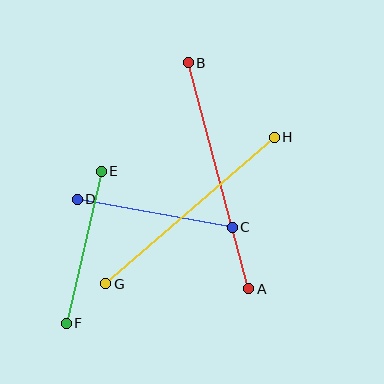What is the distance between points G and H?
The distance is approximately 223 pixels.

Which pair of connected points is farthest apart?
Points A and B are farthest apart.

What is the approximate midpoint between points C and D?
The midpoint is at approximately (155, 213) pixels.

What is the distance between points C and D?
The distance is approximately 158 pixels.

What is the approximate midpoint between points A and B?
The midpoint is at approximately (218, 176) pixels.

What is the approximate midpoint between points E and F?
The midpoint is at approximately (84, 247) pixels.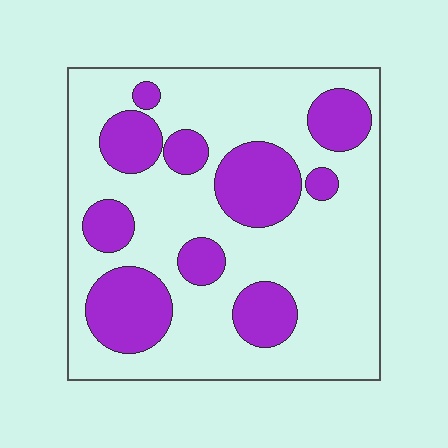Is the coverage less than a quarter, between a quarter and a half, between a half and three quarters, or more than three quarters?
Between a quarter and a half.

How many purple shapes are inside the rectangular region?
10.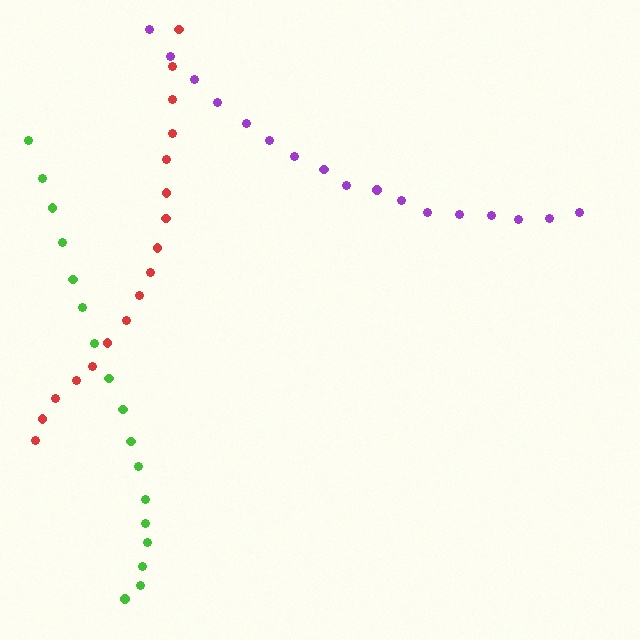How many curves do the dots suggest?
There are 3 distinct paths.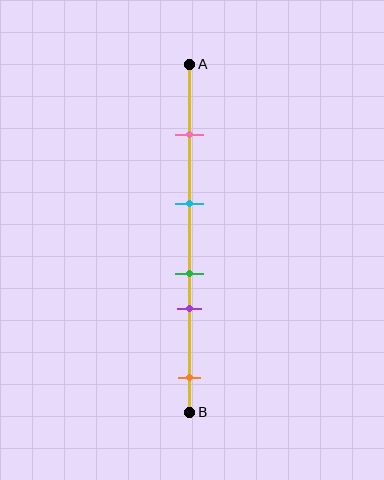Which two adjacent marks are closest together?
The green and purple marks are the closest adjacent pair.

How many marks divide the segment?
There are 5 marks dividing the segment.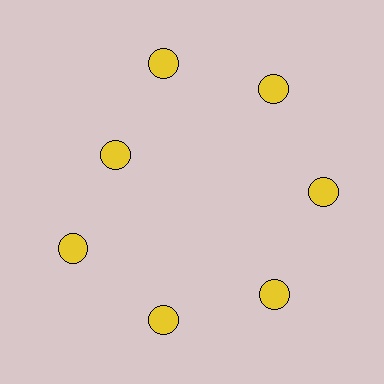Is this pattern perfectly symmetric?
No. The 7 yellow circles are arranged in a ring, but one element near the 10 o'clock position is pulled inward toward the center, breaking the 7-fold rotational symmetry.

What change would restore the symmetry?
The symmetry would be restored by moving it outward, back onto the ring so that all 7 circles sit at equal angles and equal distance from the center.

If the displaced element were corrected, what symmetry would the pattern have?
It would have 7-fold rotational symmetry — the pattern would map onto itself every 51 degrees.